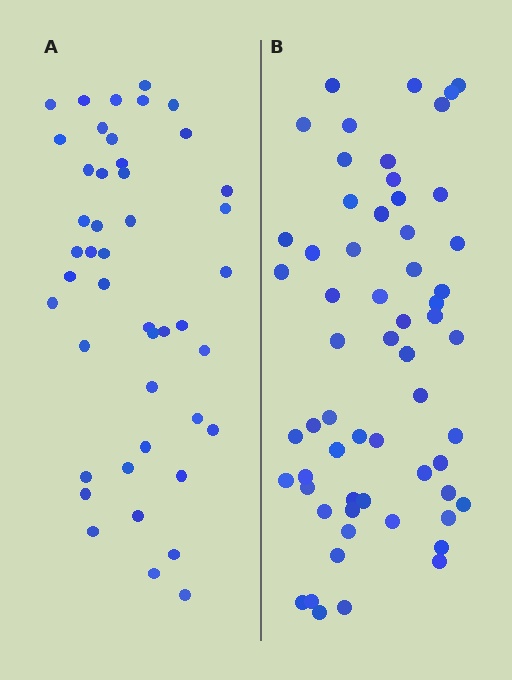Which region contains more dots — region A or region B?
Region B (the right region) has more dots.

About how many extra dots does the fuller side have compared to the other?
Region B has approximately 15 more dots than region A.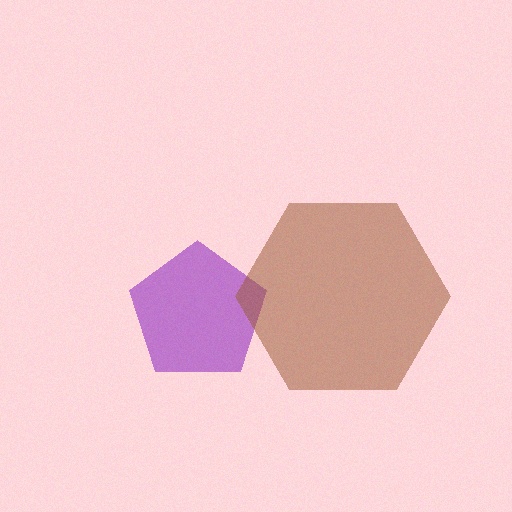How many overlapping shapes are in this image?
There are 2 overlapping shapes in the image.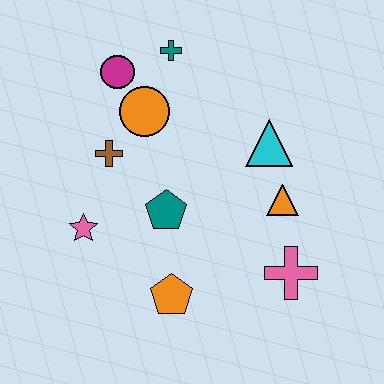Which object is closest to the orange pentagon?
The teal pentagon is closest to the orange pentagon.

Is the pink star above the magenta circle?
No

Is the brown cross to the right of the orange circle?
No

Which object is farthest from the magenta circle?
The pink cross is farthest from the magenta circle.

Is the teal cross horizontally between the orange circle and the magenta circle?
No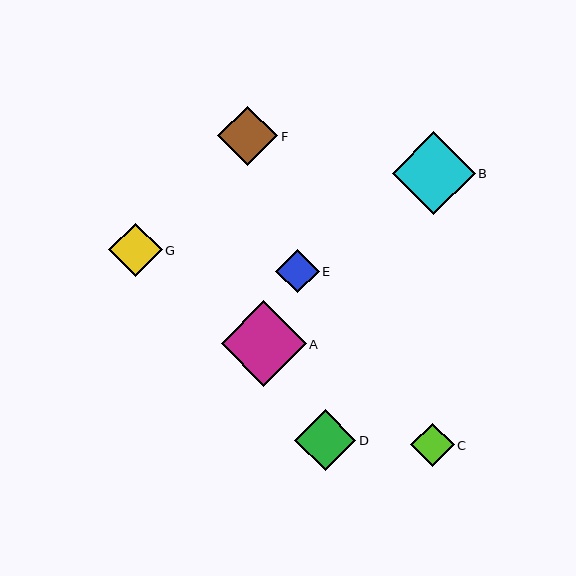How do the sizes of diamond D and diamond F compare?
Diamond D and diamond F are approximately the same size.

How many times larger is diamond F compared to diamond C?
Diamond F is approximately 1.4 times the size of diamond C.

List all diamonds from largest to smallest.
From largest to smallest: A, B, D, F, G, E, C.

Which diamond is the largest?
Diamond A is the largest with a size of approximately 85 pixels.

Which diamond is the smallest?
Diamond C is the smallest with a size of approximately 43 pixels.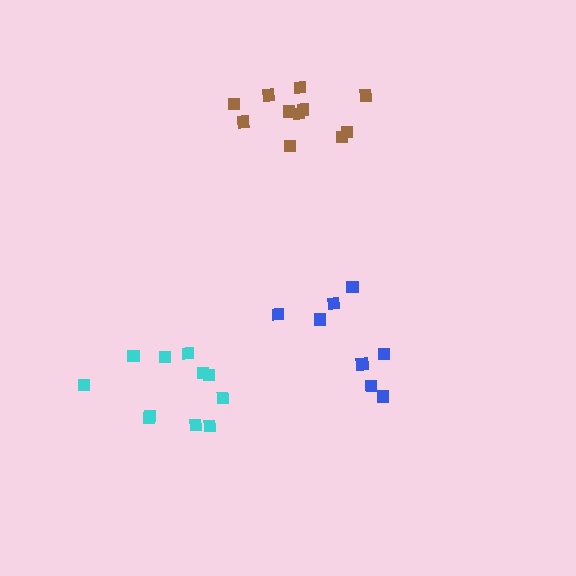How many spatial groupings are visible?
There are 3 spatial groupings.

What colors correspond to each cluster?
The clusters are colored: brown, blue, cyan.